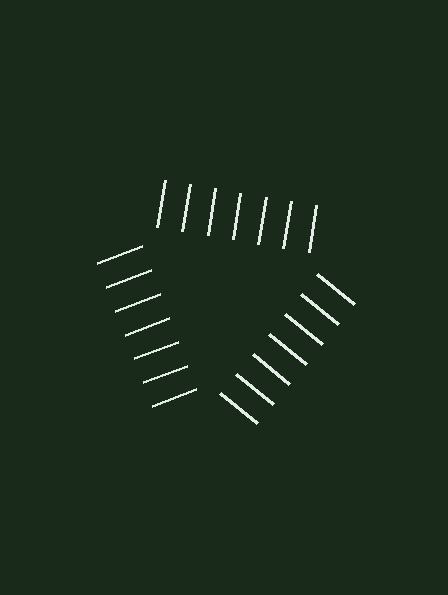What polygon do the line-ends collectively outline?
An illusory triangle — the line segments terminate on its edges but no continuous stroke is drawn.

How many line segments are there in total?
21 — 7 along each of the 3 edges.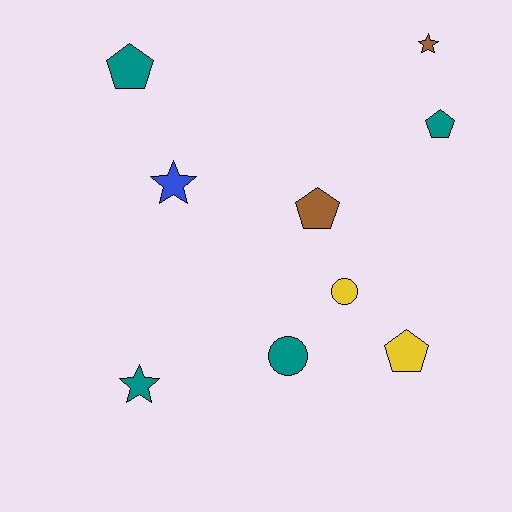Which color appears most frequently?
Teal, with 4 objects.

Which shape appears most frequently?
Pentagon, with 4 objects.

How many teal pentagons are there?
There are 2 teal pentagons.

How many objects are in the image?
There are 9 objects.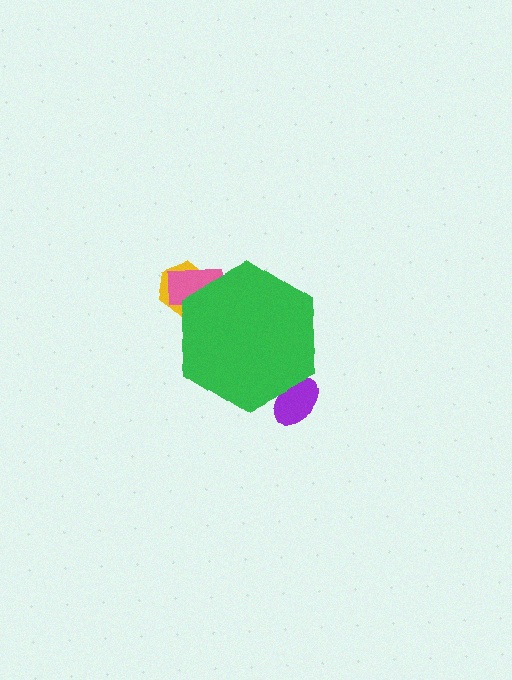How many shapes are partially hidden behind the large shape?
3 shapes are partially hidden.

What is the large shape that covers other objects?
A green hexagon.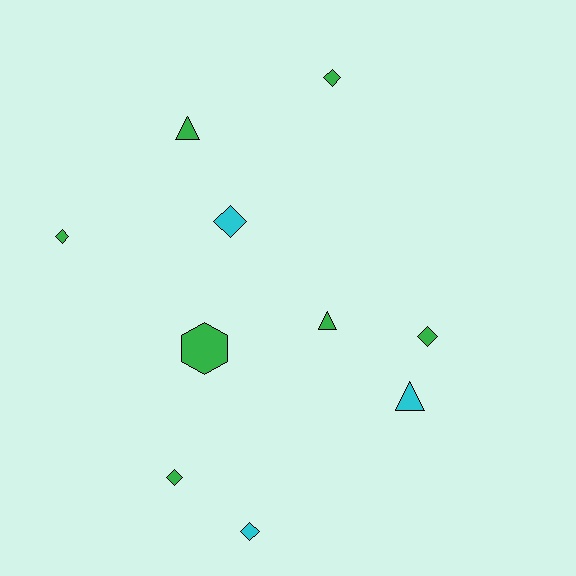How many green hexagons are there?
There is 1 green hexagon.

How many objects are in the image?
There are 10 objects.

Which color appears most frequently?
Green, with 7 objects.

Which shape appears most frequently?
Diamond, with 6 objects.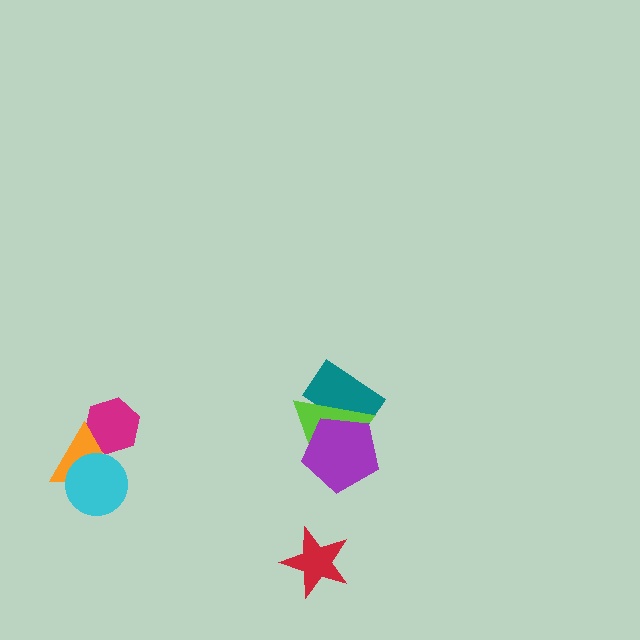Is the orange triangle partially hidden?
Yes, it is partially covered by another shape.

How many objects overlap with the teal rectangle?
2 objects overlap with the teal rectangle.